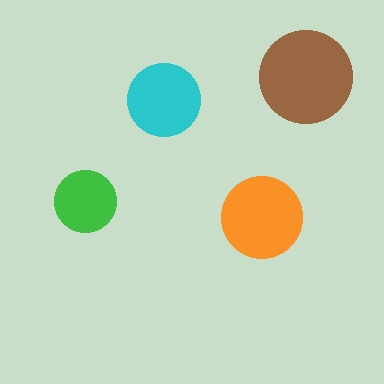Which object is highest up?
The brown circle is topmost.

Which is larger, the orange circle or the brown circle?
The brown one.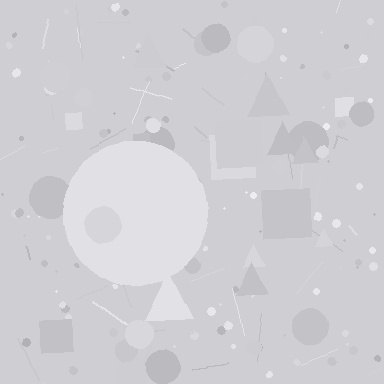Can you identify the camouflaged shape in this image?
The camouflaged shape is a circle.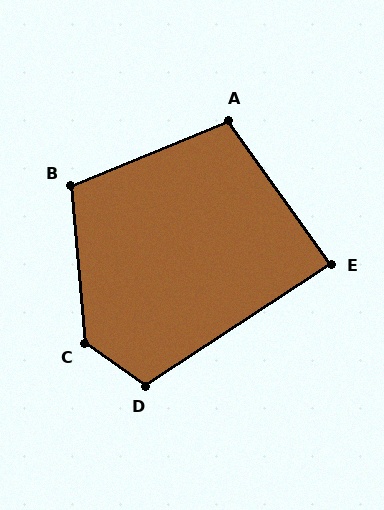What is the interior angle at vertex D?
Approximately 112 degrees (obtuse).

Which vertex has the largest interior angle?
C, at approximately 130 degrees.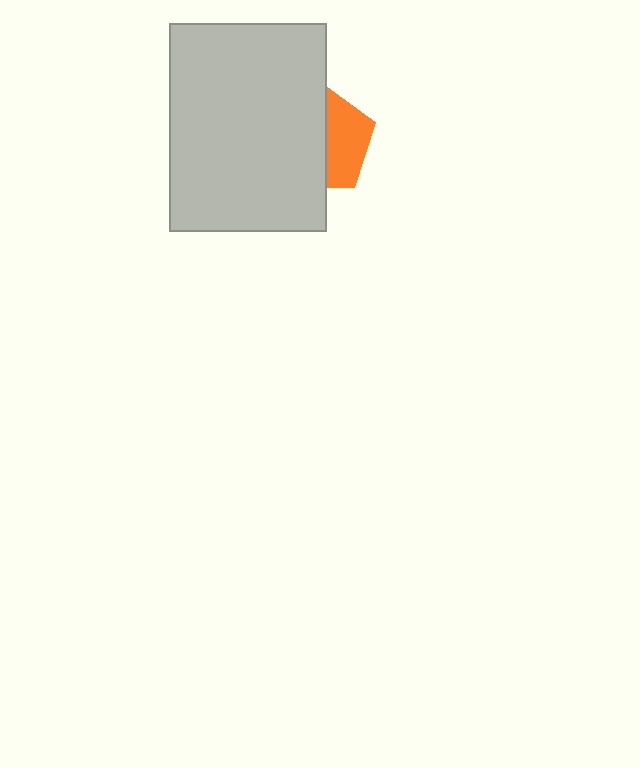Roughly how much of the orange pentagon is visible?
A small part of it is visible (roughly 40%).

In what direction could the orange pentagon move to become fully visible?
The orange pentagon could move right. That would shift it out from behind the light gray rectangle entirely.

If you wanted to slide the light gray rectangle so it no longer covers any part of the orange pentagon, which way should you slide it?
Slide it left — that is the most direct way to separate the two shapes.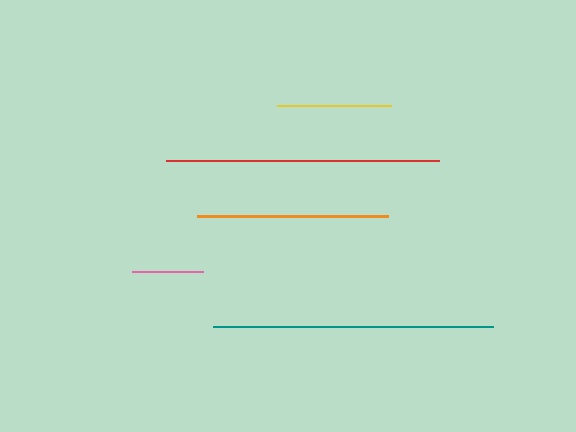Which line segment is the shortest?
The pink line is the shortest at approximately 72 pixels.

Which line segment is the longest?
The teal line is the longest at approximately 280 pixels.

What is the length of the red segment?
The red segment is approximately 273 pixels long.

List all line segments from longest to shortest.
From longest to shortest: teal, red, orange, yellow, pink.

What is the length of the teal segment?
The teal segment is approximately 280 pixels long.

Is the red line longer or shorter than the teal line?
The teal line is longer than the red line.